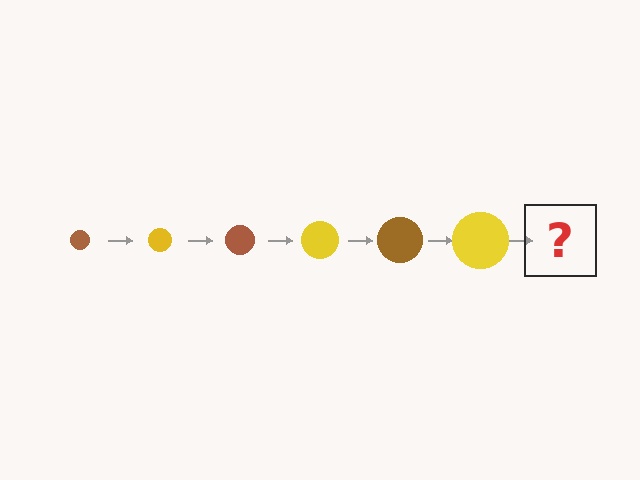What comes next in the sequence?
The next element should be a brown circle, larger than the previous one.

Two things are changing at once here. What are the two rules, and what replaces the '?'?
The two rules are that the circle grows larger each step and the color cycles through brown and yellow. The '?' should be a brown circle, larger than the previous one.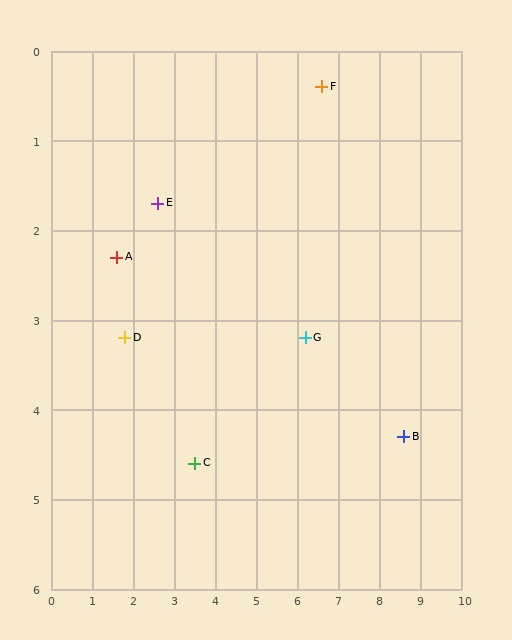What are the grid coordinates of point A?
Point A is at approximately (1.6, 2.3).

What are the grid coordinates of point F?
Point F is at approximately (6.6, 0.4).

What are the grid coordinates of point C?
Point C is at approximately (3.5, 4.6).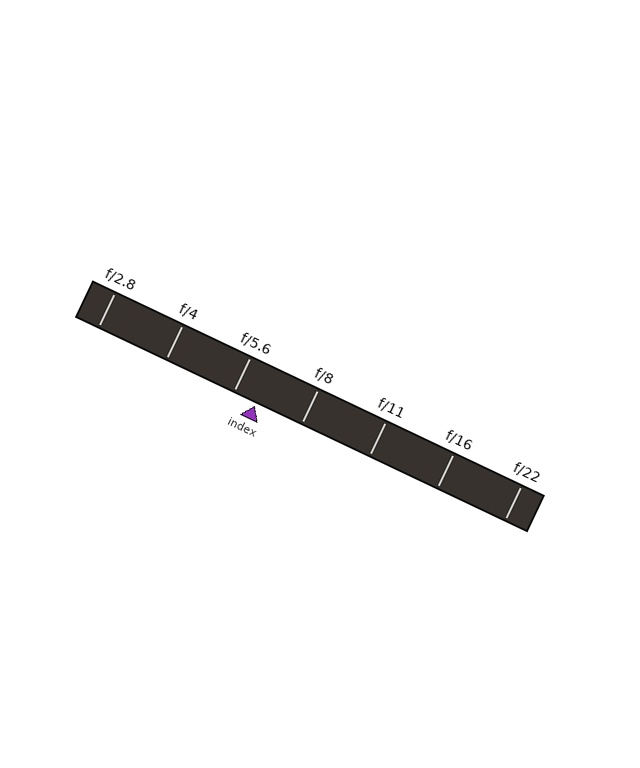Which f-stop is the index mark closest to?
The index mark is closest to f/5.6.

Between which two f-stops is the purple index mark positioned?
The index mark is between f/5.6 and f/8.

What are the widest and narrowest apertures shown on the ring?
The widest aperture shown is f/2.8 and the narrowest is f/22.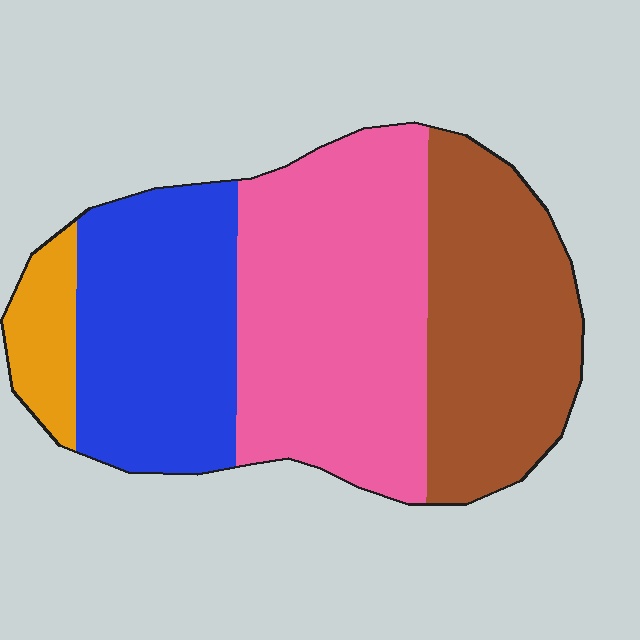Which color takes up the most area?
Pink, at roughly 40%.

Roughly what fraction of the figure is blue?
Blue takes up about one quarter (1/4) of the figure.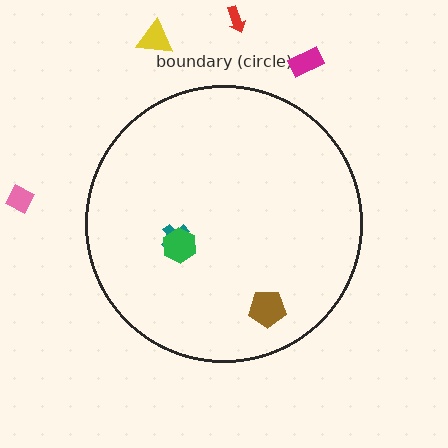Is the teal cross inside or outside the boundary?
Inside.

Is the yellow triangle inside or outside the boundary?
Outside.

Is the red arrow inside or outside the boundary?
Outside.